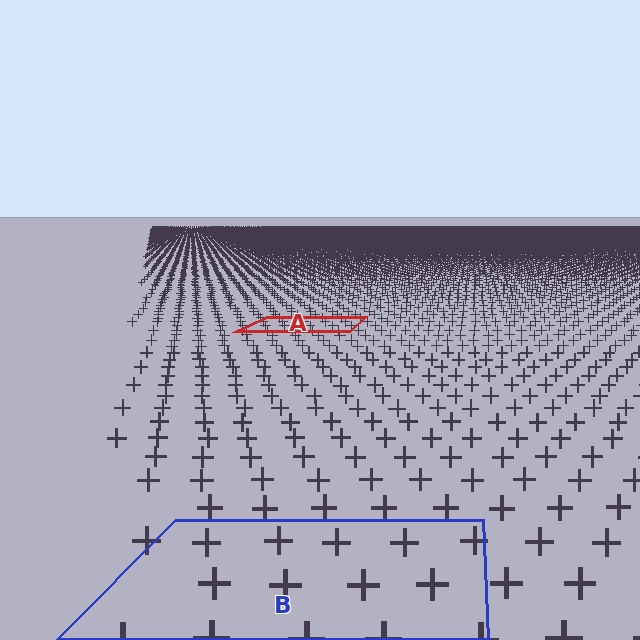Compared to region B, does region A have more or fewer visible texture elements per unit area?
Region A has more texture elements per unit area — they are packed more densely because it is farther away.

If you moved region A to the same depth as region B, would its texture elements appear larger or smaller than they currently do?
They would appear larger. At a closer depth, the same texture elements are projected at a bigger on-screen size.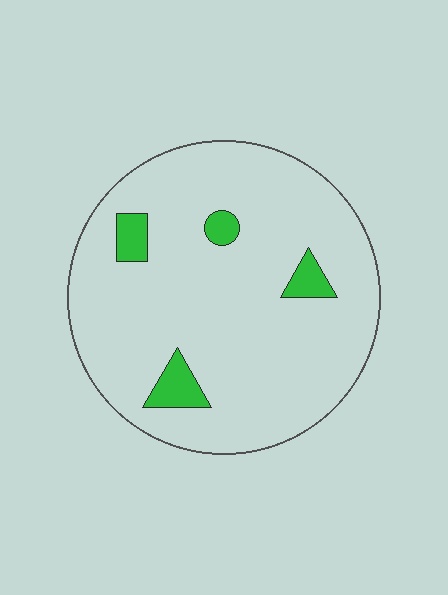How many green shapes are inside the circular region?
4.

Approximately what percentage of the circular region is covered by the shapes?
Approximately 10%.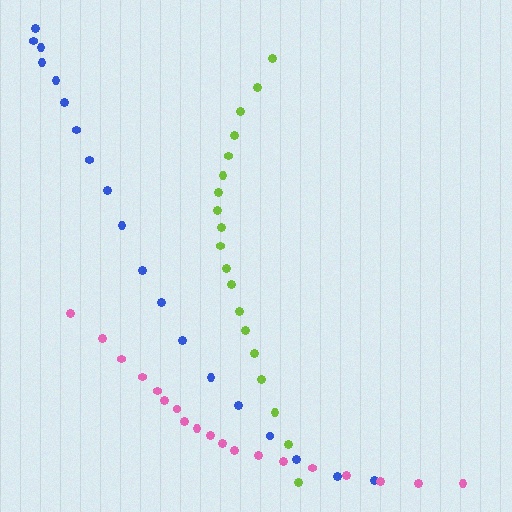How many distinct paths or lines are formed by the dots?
There are 3 distinct paths.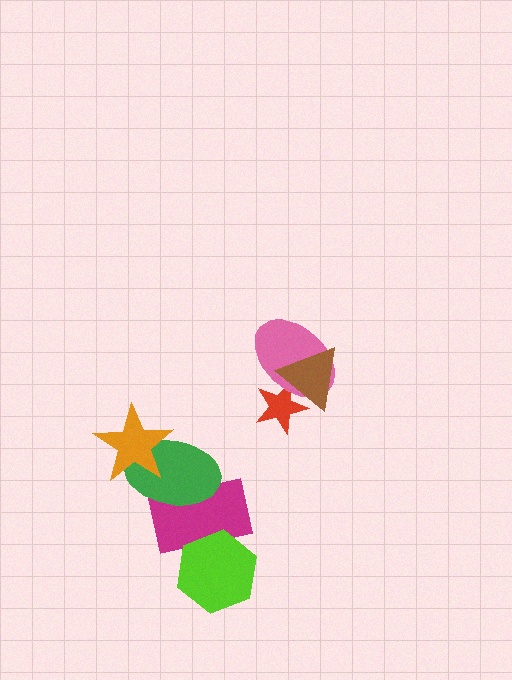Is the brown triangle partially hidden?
No, no other shape covers it.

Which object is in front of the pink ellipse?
The brown triangle is in front of the pink ellipse.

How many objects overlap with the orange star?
1 object overlaps with the orange star.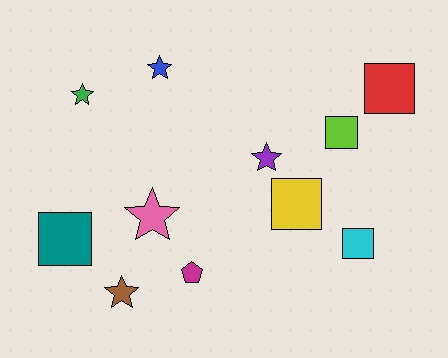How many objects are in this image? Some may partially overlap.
There are 11 objects.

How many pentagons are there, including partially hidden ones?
There is 1 pentagon.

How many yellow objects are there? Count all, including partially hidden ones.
There is 1 yellow object.